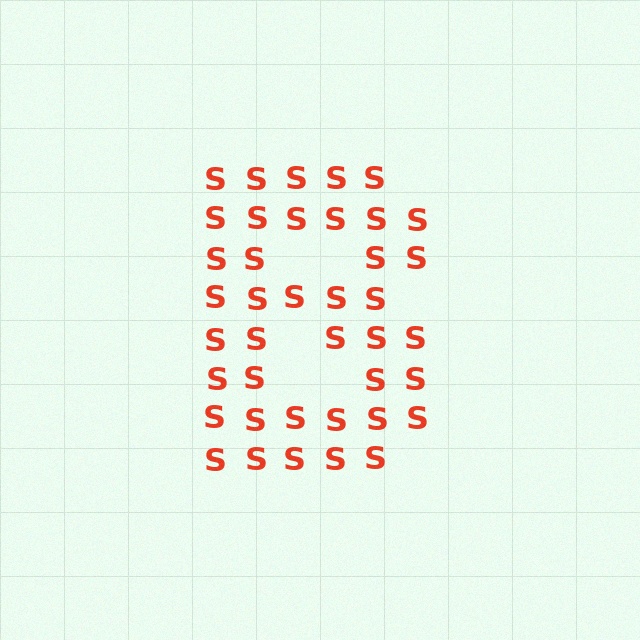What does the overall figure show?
The overall figure shows the letter B.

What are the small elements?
The small elements are letter S's.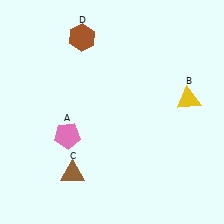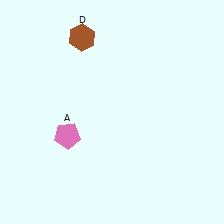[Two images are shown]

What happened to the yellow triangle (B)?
The yellow triangle (B) was removed in Image 2. It was in the top-right area of Image 1.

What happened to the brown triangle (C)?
The brown triangle (C) was removed in Image 2. It was in the bottom-left area of Image 1.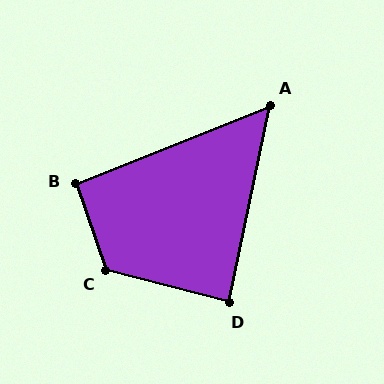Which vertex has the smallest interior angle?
A, at approximately 56 degrees.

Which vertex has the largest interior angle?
C, at approximately 124 degrees.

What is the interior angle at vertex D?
Approximately 87 degrees (approximately right).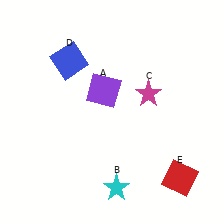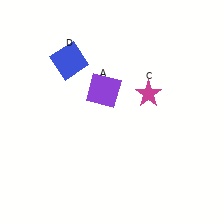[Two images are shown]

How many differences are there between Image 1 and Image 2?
There are 2 differences between the two images.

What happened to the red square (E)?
The red square (E) was removed in Image 2. It was in the bottom-right area of Image 1.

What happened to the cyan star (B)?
The cyan star (B) was removed in Image 2. It was in the bottom-right area of Image 1.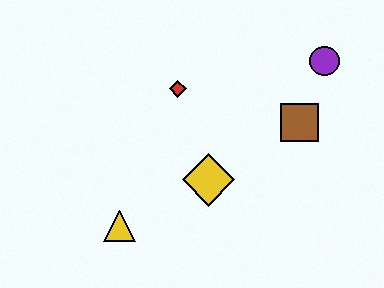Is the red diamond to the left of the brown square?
Yes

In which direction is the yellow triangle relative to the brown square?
The yellow triangle is to the left of the brown square.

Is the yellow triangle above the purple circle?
No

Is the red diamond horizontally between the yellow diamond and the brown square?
No